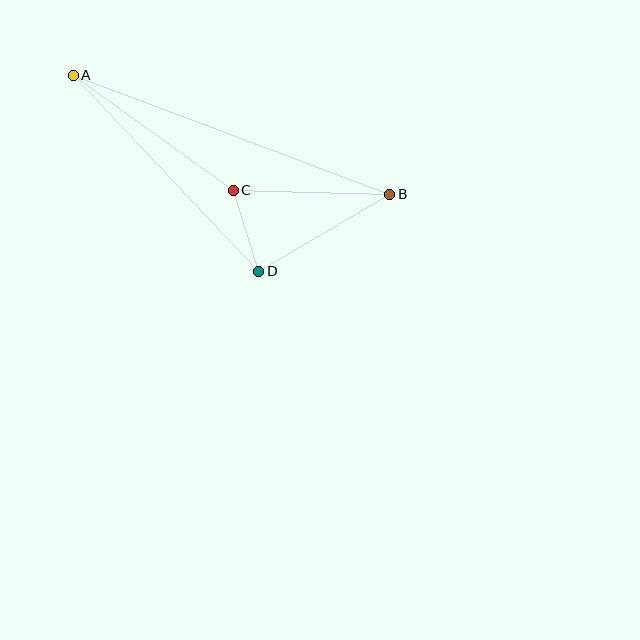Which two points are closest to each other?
Points C and D are closest to each other.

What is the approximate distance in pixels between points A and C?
The distance between A and C is approximately 197 pixels.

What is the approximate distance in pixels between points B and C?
The distance between B and C is approximately 156 pixels.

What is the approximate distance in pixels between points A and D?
The distance between A and D is approximately 270 pixels.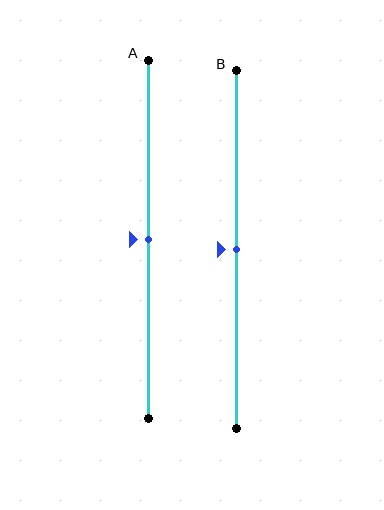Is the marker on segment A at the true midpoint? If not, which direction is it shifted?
Yes, the marker on segment A is at the true midpoint.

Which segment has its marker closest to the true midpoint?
Segment A has its marker closest to the true midpoint.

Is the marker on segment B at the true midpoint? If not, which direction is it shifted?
Yes, the marker on segment B is at the true midpoint.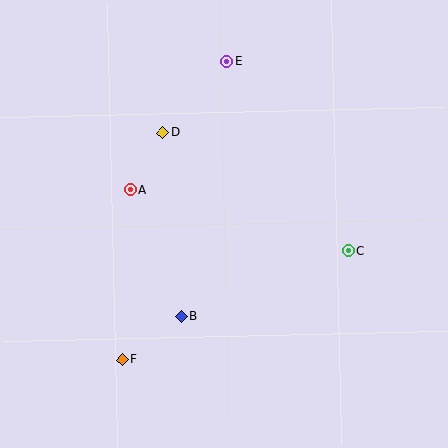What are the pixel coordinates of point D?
Point D is at (163, 133).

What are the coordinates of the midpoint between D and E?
The midpoint between D and E is at (195, 97).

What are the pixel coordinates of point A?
Point A is at (130, 190).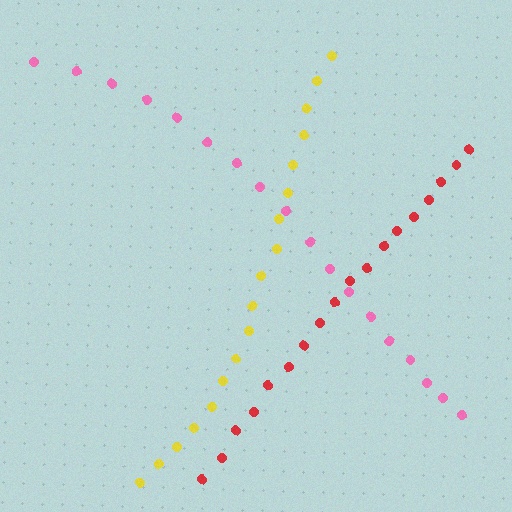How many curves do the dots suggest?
There are 3 distinct paths.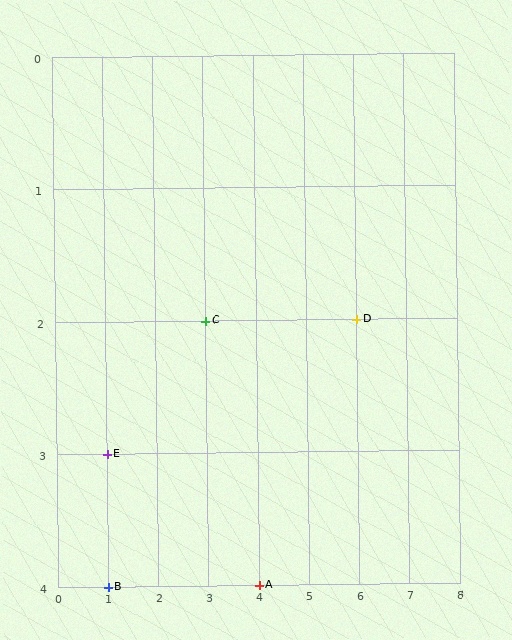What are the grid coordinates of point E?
Point E is at grid coordinates (1, 3).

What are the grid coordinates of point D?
Point D is at grid coordinates (6, 2).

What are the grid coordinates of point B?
Point B is at grid coordinates (1, 4).